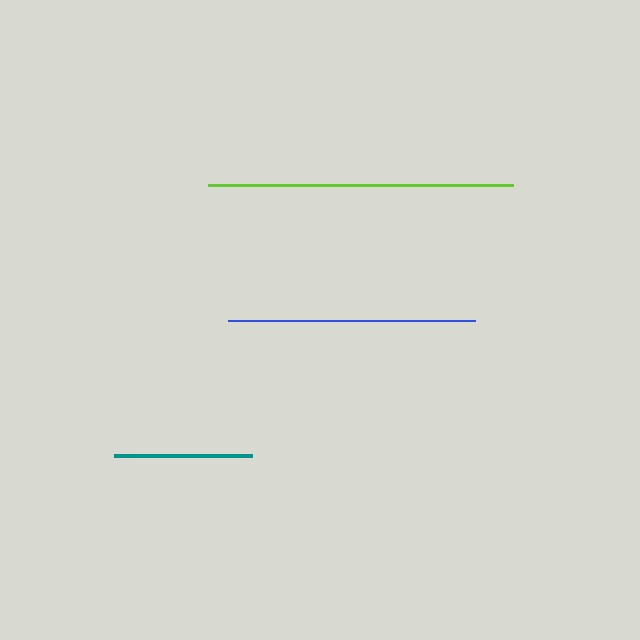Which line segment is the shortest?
The teal line is the shortest at approximately 138 pixels.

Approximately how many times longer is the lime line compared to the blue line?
The lime line is approximately 1.2 times the length of the blue line.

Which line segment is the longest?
The lime line is the longest at approximately 305 pixels.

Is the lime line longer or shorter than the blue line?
The lime line is longer than the blue line.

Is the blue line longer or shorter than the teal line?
The blue line is longer than the teal line.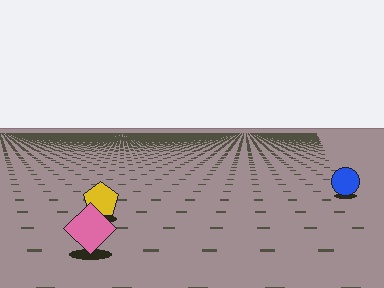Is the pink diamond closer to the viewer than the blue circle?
Yes. The pink diamond is closer — you can tell from the texture gradient: the ground texture is coarser near it.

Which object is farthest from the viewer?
The blue circle is farthest from the viewer. It appears smaller and the ground texture around it is denser.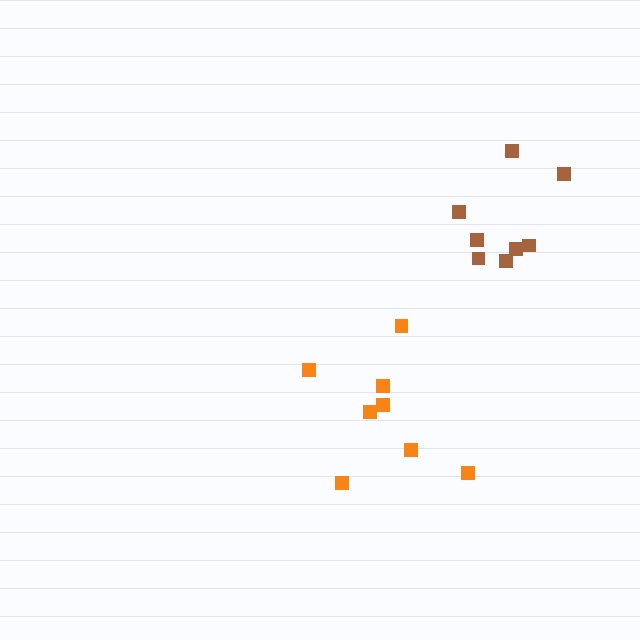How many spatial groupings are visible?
There are 2 spatial groupings.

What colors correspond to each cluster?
The clusters are colored: brown, orange.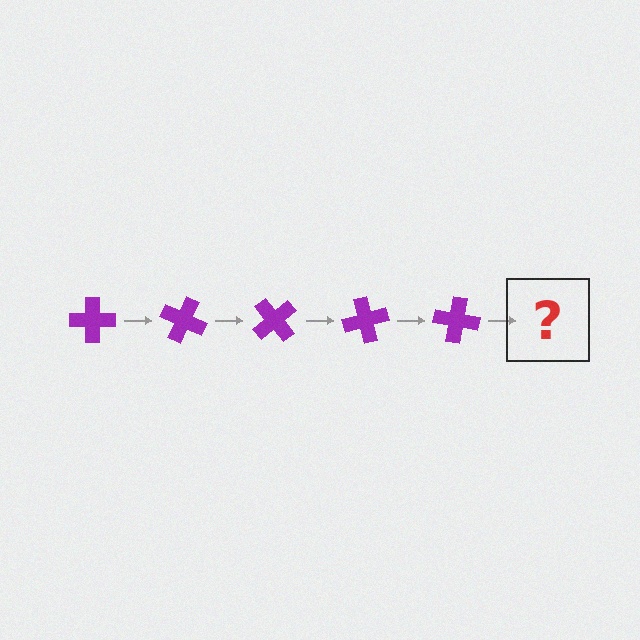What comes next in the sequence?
The next element should be a purple cross rotated 125 degrees.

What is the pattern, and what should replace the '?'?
The pattern is that the cross rotates 25 degrees each step. The '?' should be a purple cross rotated 125 degrees.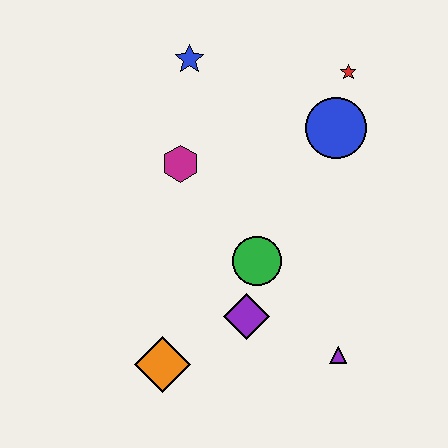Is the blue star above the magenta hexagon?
Yes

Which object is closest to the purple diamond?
The green circle is closest to the purple diamond.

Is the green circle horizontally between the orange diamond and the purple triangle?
Yes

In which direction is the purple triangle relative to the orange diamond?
The purple triangle is to the right of the orange diamond.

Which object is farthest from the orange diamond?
The red star is farthest from the orange diamond.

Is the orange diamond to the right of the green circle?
No